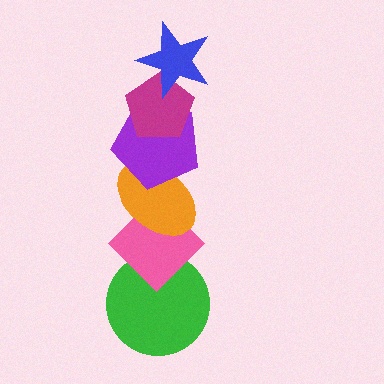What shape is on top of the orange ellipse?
The purple pentagon is on top of the orange ellipse.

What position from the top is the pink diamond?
The pink diamond is 5th from the top.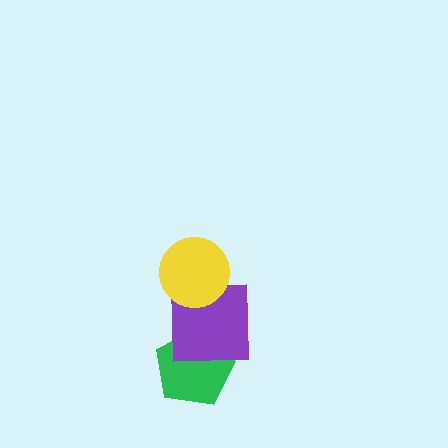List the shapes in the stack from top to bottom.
From top to bottom: the yellow circle, the purple square, the green pentagon.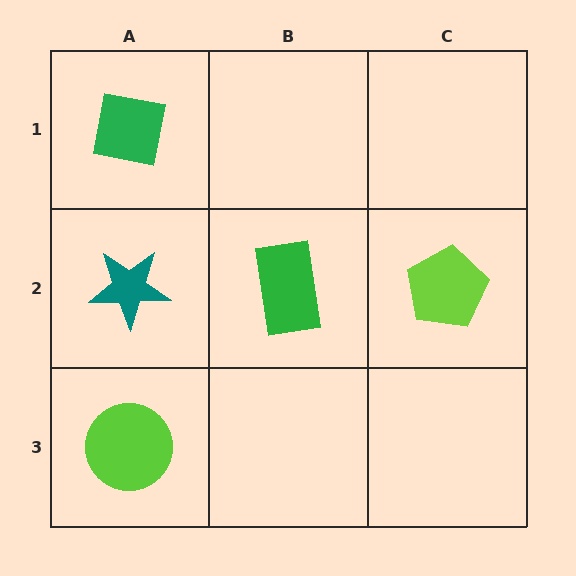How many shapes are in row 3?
1 shape.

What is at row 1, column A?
A green square.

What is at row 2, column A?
A teal star.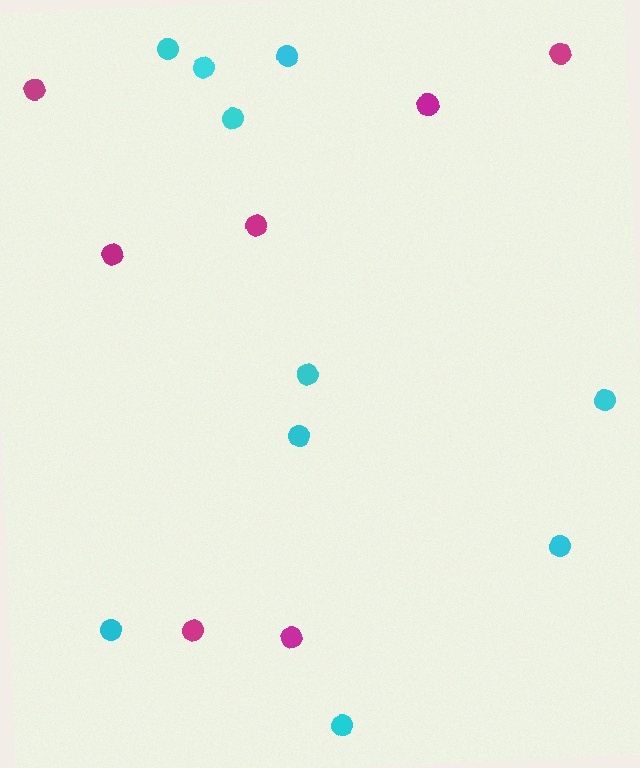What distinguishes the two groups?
There are 2 groups: one group of cyan circles (10) and one group of magenta circles (7).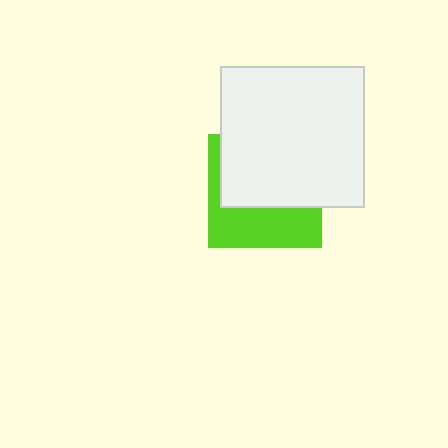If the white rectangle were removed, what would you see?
You would see the complete lime square.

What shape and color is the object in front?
The object in front is a white rectangle.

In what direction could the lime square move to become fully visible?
The lime square could move down. That would shift it out from behind the white rectangle entirely.